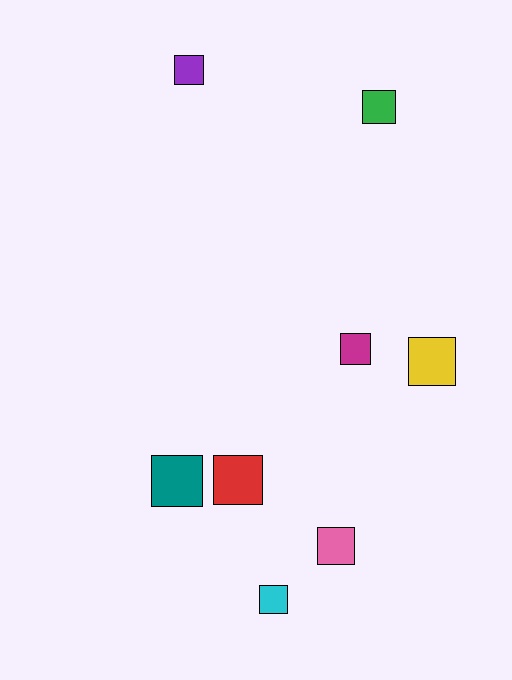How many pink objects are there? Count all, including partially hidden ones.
There is 1 pink object.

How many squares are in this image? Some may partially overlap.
There are 8 squares.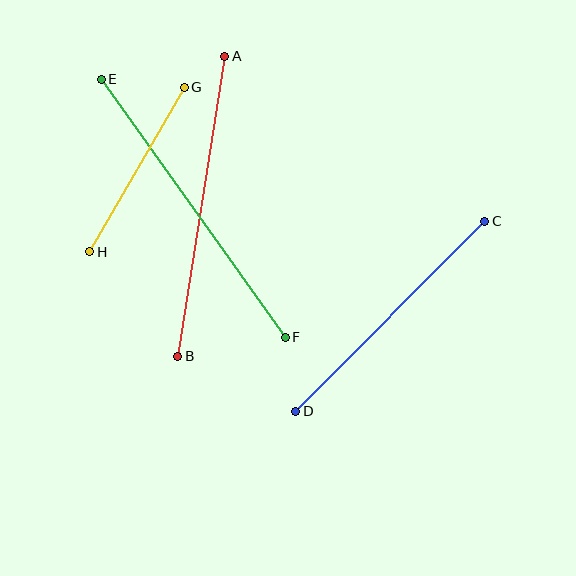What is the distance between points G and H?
The distance is approximately 189 pixels.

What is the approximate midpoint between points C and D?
The midpoint is at approximately (390, 316) pixels.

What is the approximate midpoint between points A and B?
The midpoint is at approximately (201, 206) pixels.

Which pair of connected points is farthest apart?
Points E and F are farthest apart.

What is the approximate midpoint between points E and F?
The midpoint is at approximately (193, 208) pixels.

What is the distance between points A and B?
The distance is approximately 304 pixels.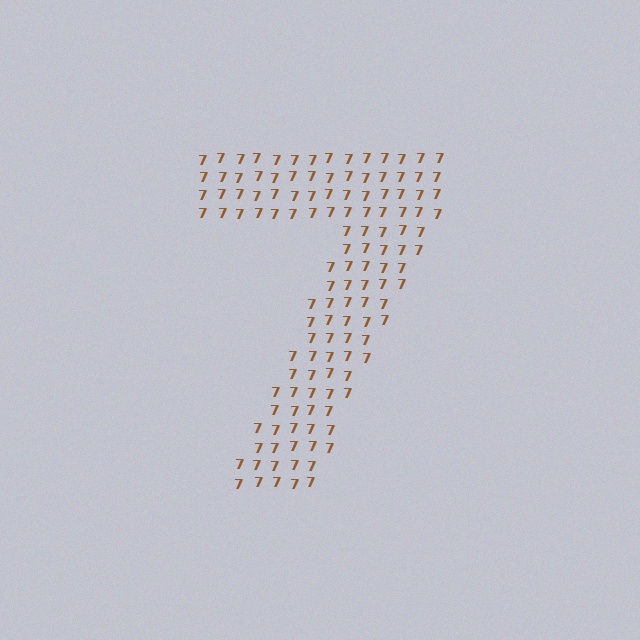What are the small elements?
The small elements are digit 7's.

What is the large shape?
The large shape is the digit 7.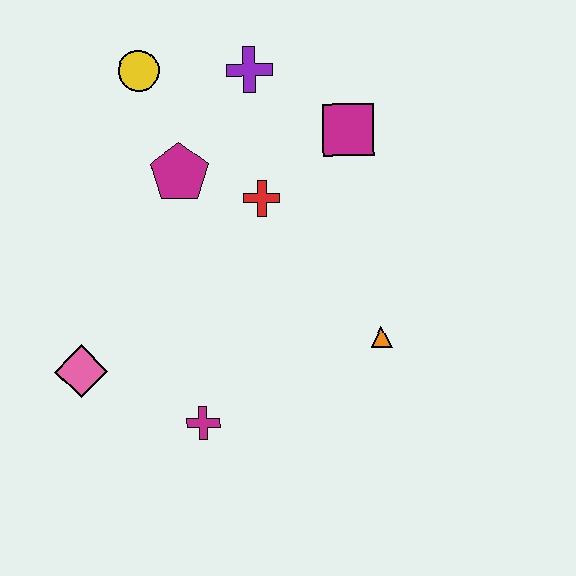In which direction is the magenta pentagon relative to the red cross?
The magenta pentagon is to the left of the red cross.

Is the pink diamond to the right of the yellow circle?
No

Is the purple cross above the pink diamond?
Yes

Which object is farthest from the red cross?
The pink diamond is farthest from the red cross.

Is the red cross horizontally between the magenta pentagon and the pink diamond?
No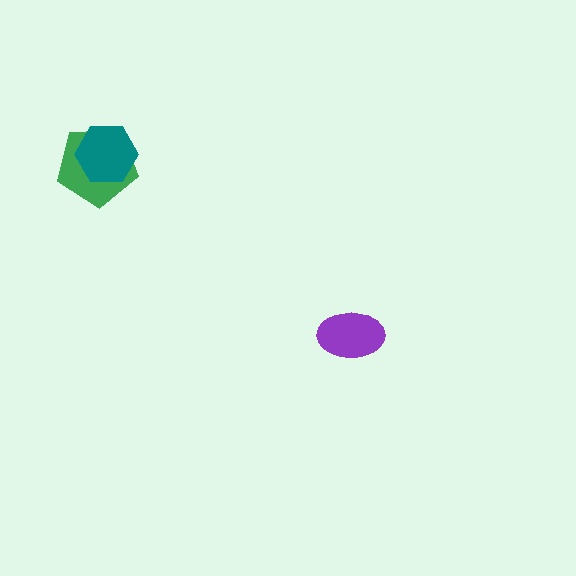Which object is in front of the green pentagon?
The teal hexagon is in front of the green pentagon.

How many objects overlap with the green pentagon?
1 object overlaps with the green pentagon.